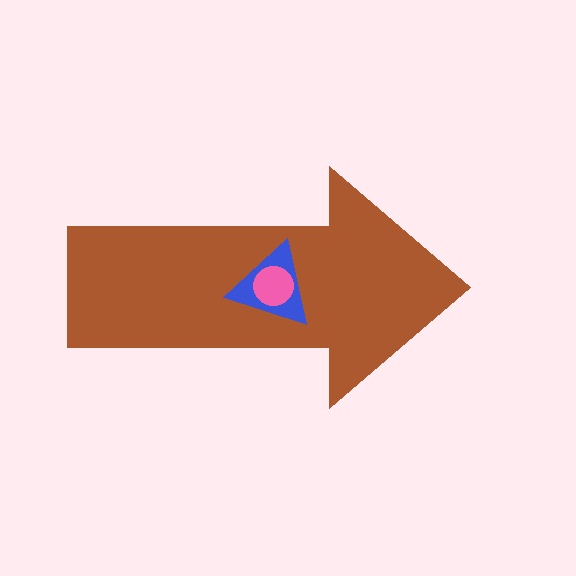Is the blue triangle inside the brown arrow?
Yes.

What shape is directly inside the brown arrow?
The blue triangle.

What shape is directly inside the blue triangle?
The pink circle.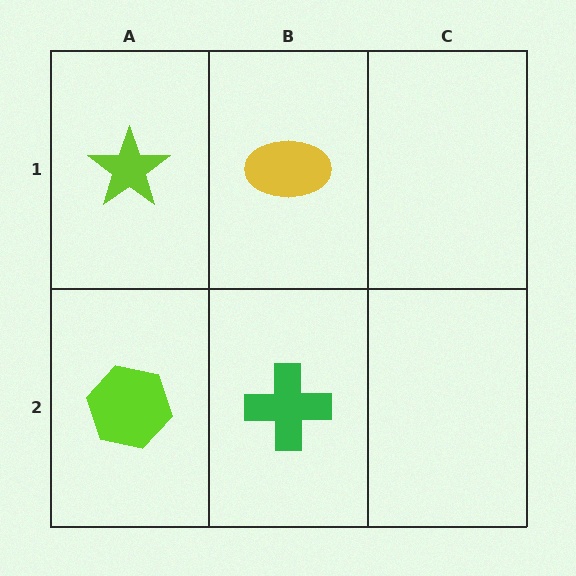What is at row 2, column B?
A green cross.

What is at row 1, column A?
A lime star.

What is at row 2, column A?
A lime hexagon.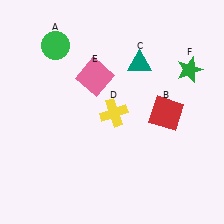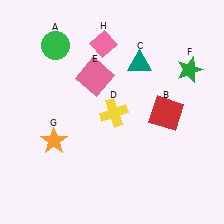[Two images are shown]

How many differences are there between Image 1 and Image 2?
There are 2 differences between the two images.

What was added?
An orange star (G), a pink diamond (H) were added in Image 2.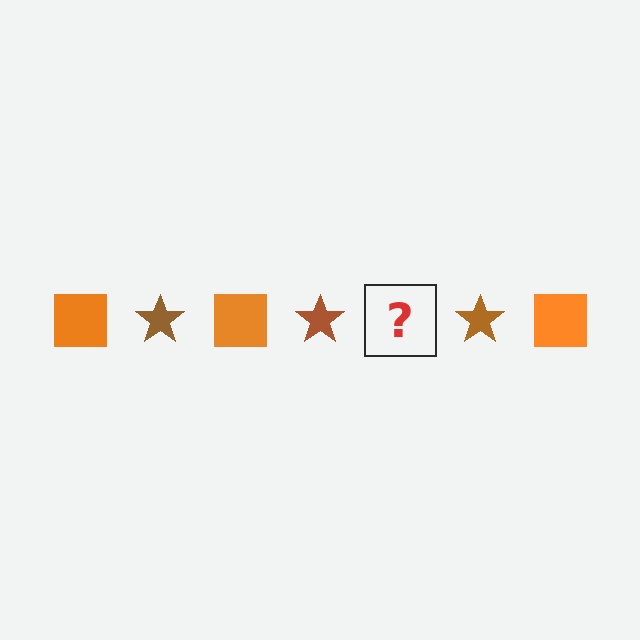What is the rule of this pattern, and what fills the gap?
The rule is that the pattern alternates between orange square and brown star. The gap should be filled with an orange square.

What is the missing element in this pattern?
The missing element is an orange square.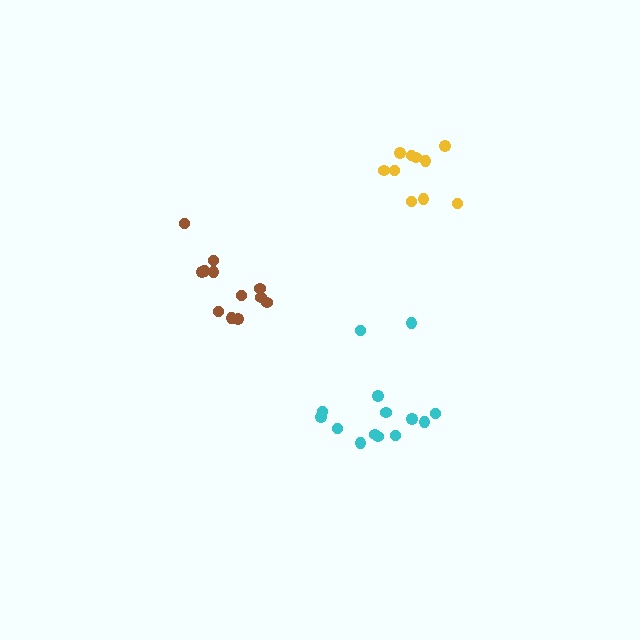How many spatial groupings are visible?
There are 3 spatial groupings.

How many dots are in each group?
Group 1: 12 dots, Group 2: 14 dots, Group 3: 10 dots (36 total).